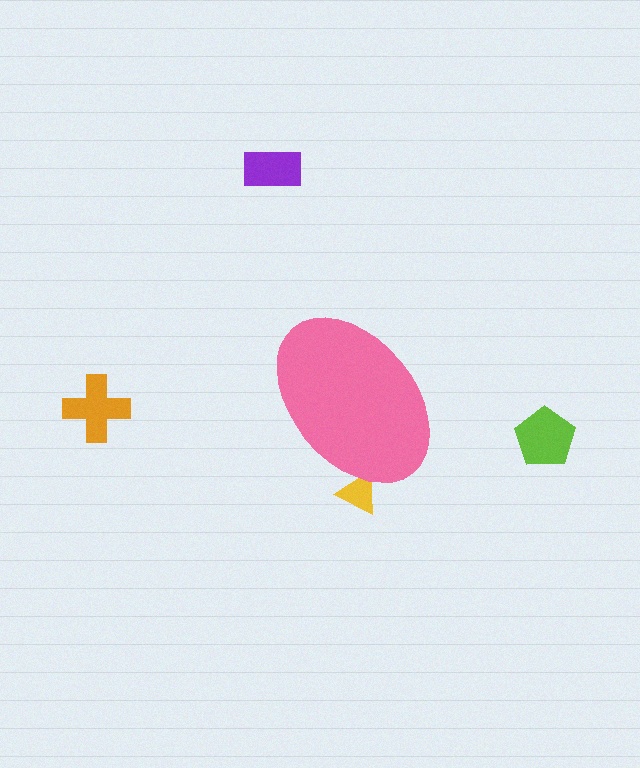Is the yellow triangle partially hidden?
Yes, the yellow triangle is partially hidden behind the pink ellipse.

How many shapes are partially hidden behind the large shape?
1 shape is partially hidden.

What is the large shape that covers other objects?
A pink ellipse.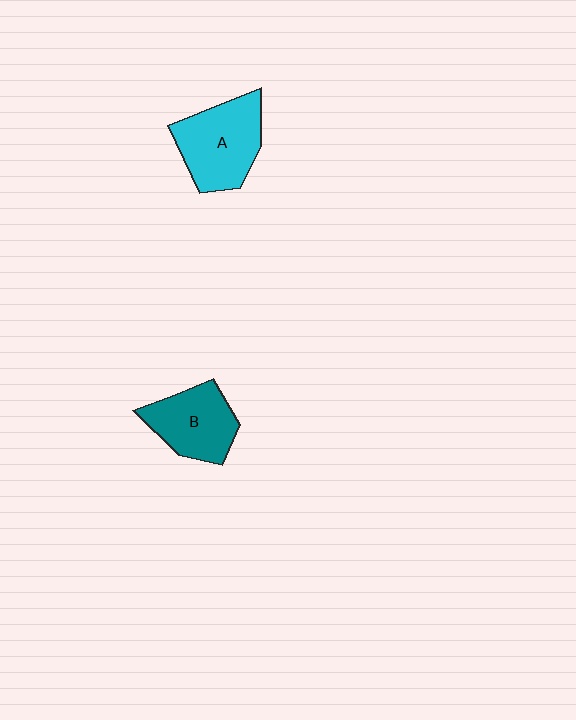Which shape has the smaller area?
Shape B (teal).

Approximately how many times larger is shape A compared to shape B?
Approximately 1.2 times.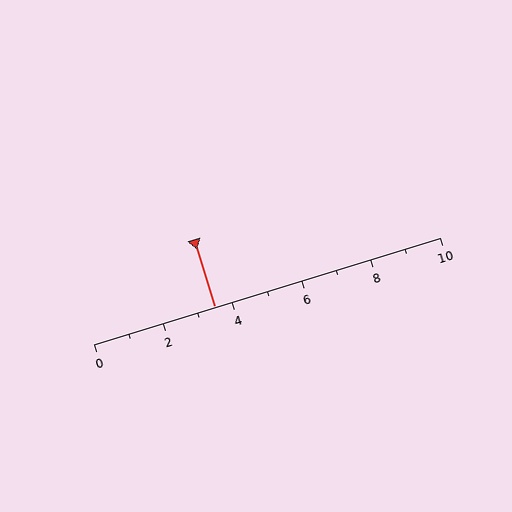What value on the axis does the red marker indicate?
The marker indicates approximately 3.5.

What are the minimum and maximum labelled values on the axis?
The axis runs from 0 to 10.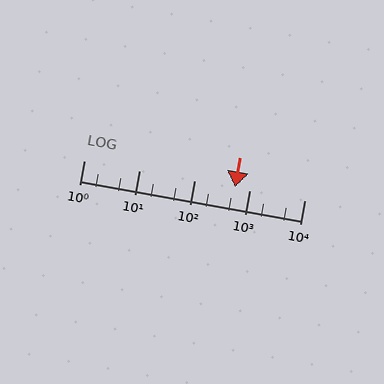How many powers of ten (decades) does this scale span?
The scale spans 4 decades, from 1 to 10000.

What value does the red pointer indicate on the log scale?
The pointer indicates approximately 540.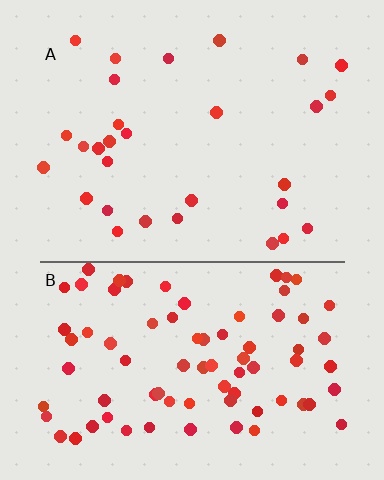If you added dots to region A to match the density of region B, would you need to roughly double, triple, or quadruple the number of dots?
Approximately triple.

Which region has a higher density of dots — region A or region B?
B (the bottom).